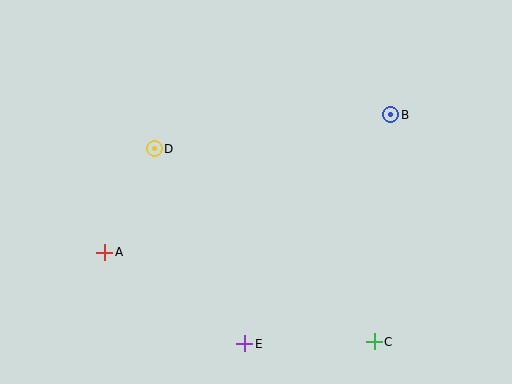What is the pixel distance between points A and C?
The distance between A and C is 284 pixels.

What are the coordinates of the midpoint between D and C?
The midpoint between D and C is at (264, 245).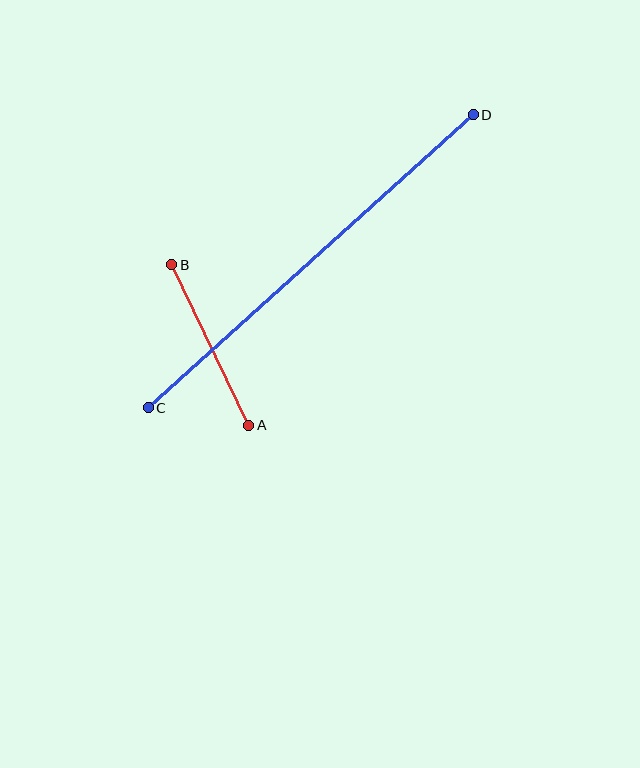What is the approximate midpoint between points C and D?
The midpoint is at approximately (311, 261) pixels.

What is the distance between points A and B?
The distance is approximately 178 pixels.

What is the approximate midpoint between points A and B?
The midpoint is at approximately (210, 345) pixels.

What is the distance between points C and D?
The distance is approximately 438 pixels.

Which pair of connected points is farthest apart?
Points C and D are farthest apart.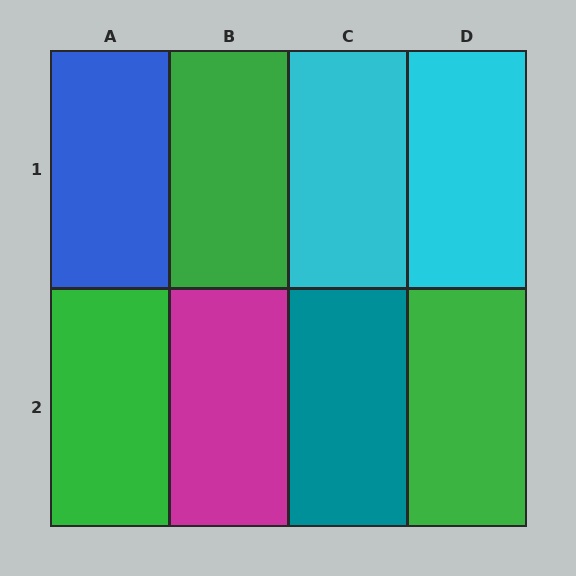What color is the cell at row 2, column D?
Green.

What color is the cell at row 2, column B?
Magenta.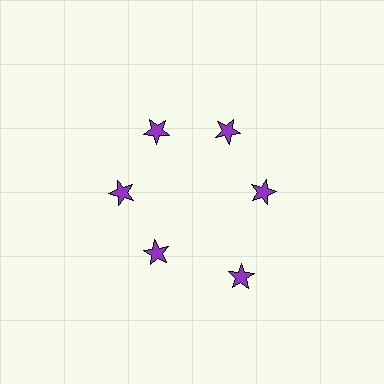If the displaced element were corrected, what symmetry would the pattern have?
It would have 6-fold rotational symmetry — the pattern would map onto itself every 60 degrees.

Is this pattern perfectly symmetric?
No. The 6 purple stars are arranged in a ring, but one element near the 5 o'clock position is pushed outward from the center, breaking the 6-fold rotational symmetry.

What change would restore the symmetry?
The symmetry would be restored by moving it inward, back onto the ring so that all 6 stars sit at equal angles and equal distance from the center.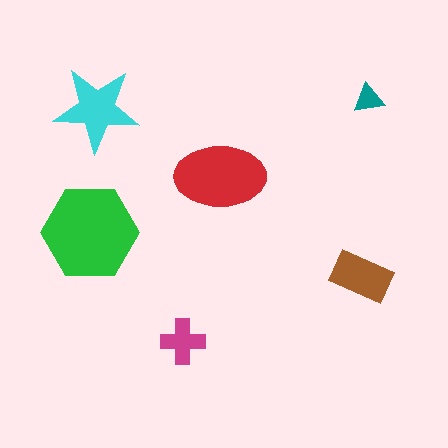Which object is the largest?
The green hexagon.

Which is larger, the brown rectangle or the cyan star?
The cyan star.